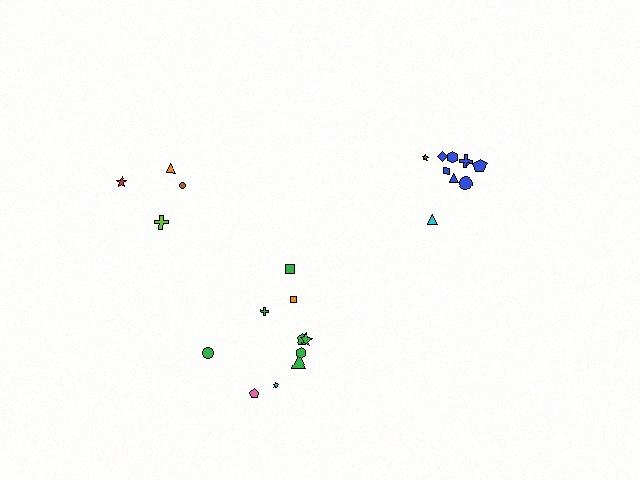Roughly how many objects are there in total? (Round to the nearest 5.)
Roughly 25 objects in total.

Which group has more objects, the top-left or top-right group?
The top-right group.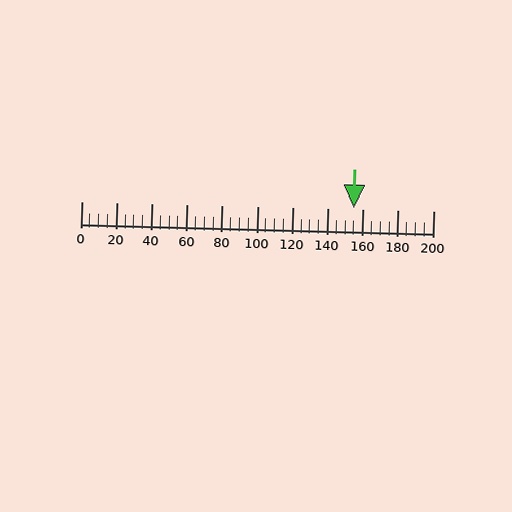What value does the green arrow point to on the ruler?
The green arrow points to approximately 155.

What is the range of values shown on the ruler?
The ruler shows values from 0 to 200.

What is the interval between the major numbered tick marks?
The major tick marks are spaced 20 units apart.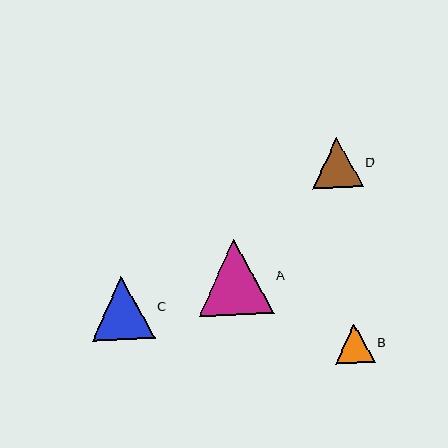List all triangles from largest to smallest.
From largest to smallest: A, C, D, B.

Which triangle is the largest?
Triangle A is the largest with a size of approximately 76 pixels.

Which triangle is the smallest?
Triangle B is the smallest with a size of approximately 40 pixels.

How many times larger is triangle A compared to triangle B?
Triangle A is approximately 1.9 times the size of triangle B.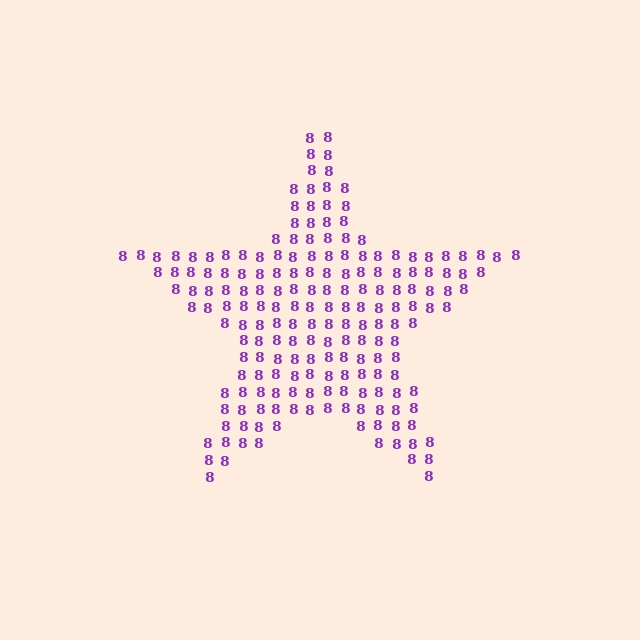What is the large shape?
The large shape is a star.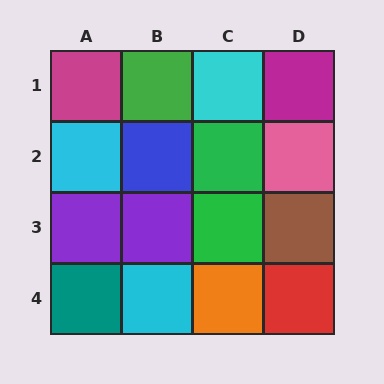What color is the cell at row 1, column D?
Magenta.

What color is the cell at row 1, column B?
Green.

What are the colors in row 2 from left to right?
Cyan, blue, green, pink.